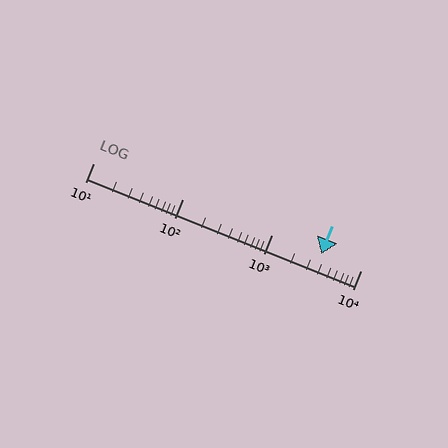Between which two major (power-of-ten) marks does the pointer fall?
The pointer is between 1000 and 10000.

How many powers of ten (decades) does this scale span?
The scale spans 3 decades, from 10 to 10000.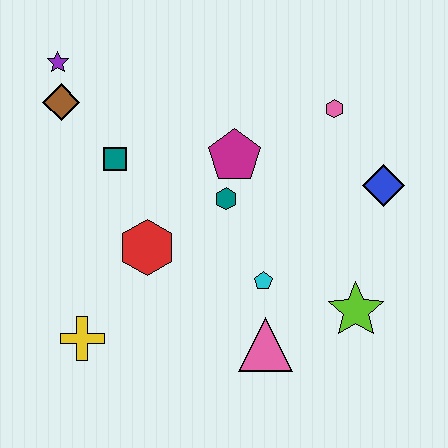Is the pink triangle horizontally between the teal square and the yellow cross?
No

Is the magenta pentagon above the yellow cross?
Yes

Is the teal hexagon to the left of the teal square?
No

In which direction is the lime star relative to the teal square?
The lime star is to the right of the teal square.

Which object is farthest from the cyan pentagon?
The purple star is farthest from the cyan pentagon.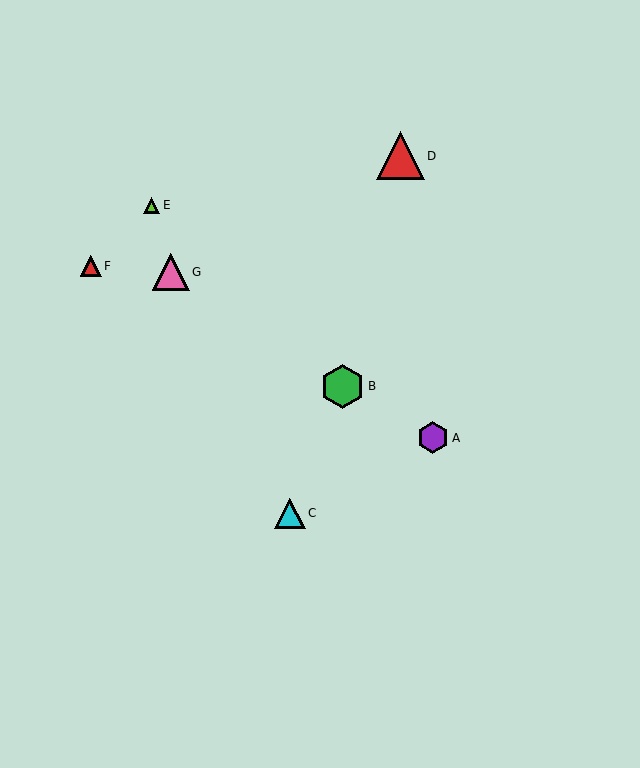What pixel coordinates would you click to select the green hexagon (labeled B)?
Click at (343, 386) to select the green hexagon B.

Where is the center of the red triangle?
The center of the red triangle is at (91, 266).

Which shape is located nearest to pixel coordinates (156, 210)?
The lime triangle (labeled E) at (151, 205) is nearest to that location.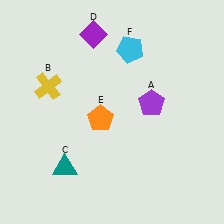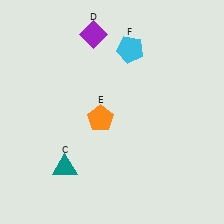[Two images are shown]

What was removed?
The purple pentagon (A), the yellow cross (B) were removed in Image 2.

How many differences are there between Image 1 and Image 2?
There are 2 differences between the two images.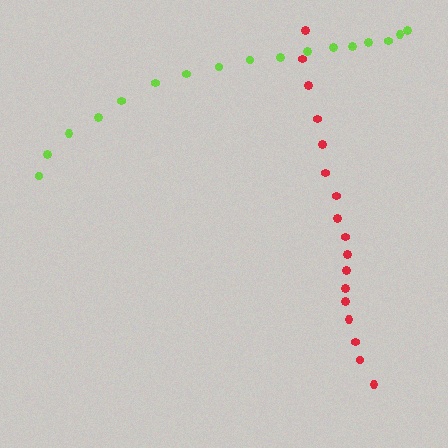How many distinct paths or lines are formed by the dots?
There are 2 distinct paths.